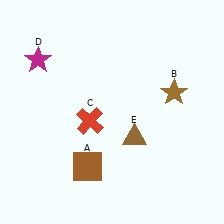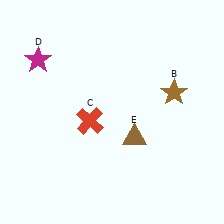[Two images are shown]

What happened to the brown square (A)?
The brown square (A) was removed in Image 2. It was in the bottom-left area of Image 1.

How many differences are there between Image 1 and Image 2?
There is 1 difference between the two images.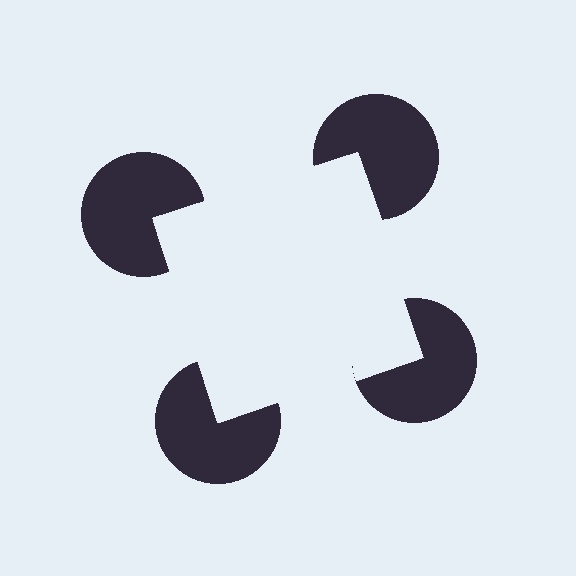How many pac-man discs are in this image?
There are 4 — one at each vertex of the illusory square.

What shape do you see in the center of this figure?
An illusory square — its edges are inferred from the aligned wedge cuts in the pac-man discs, not physically drawn.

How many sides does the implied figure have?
4 sides.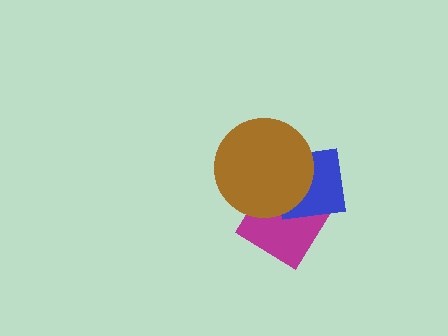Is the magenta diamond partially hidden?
Yes, it is partially covered by another shape.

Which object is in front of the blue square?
The brown circle is in front of the blue square.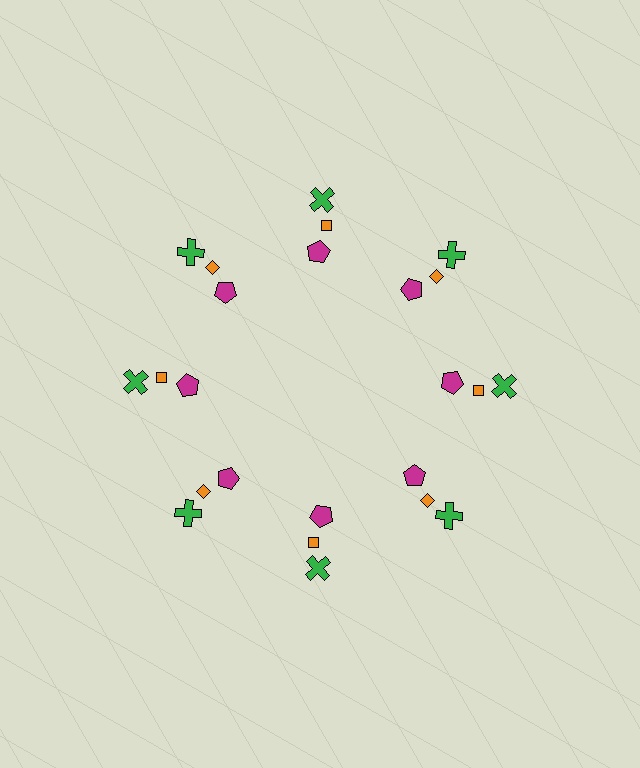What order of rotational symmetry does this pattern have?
This pattern has 8-fold rotational symmetry.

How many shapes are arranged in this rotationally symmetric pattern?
There are 24 shapes, arranged in 8 groups of 3.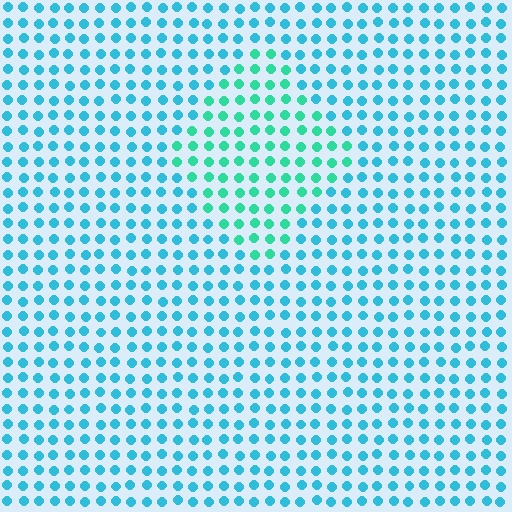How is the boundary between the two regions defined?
The boundary is defined purely by a slight shift in hue (about 32 degrees). Spacing, size, and orientation are identical on both sides.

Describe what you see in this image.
The image is filled with small cyan elements in a uniform arrangement. A diamond-shaped region is visible where the elements are tinted to a slightly different hue, forming a subtle color boundary.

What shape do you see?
I see a diamond.